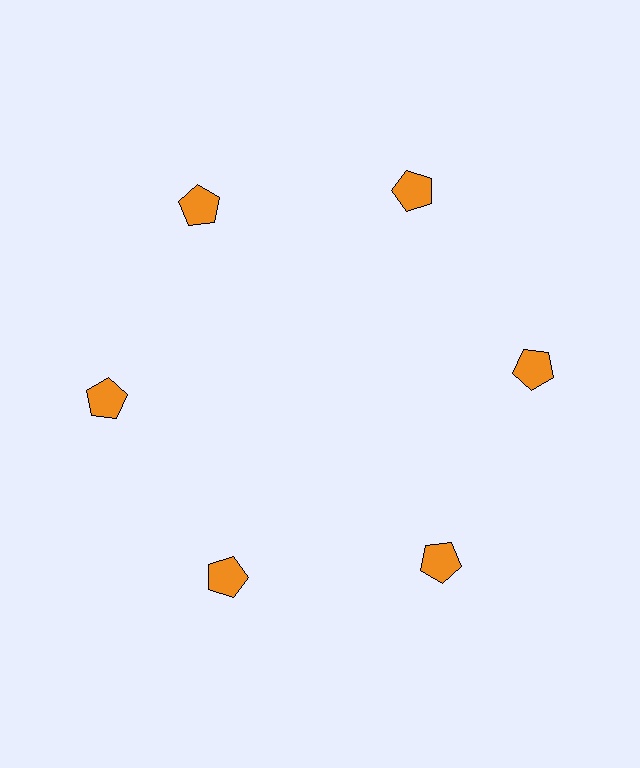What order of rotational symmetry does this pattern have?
This pattern has 6-fold rotational symmetry.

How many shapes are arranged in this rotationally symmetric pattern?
There are 6 shapes, arranged in 6 groups of 1.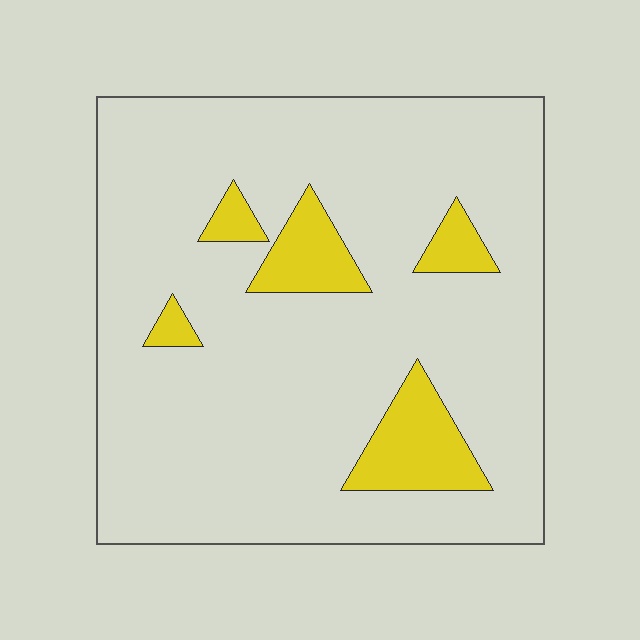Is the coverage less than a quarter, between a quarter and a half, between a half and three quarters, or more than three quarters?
Less than a quarter.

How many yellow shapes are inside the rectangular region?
5.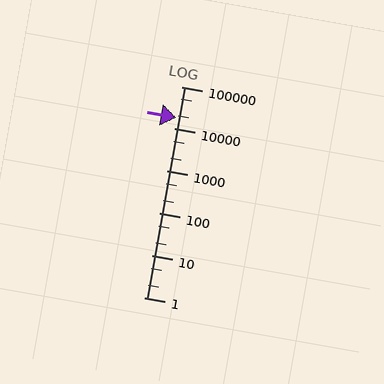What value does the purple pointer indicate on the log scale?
The pointer indicates approximately 18000.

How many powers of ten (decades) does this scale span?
The scale spans 5 decades, from 1 to 100000.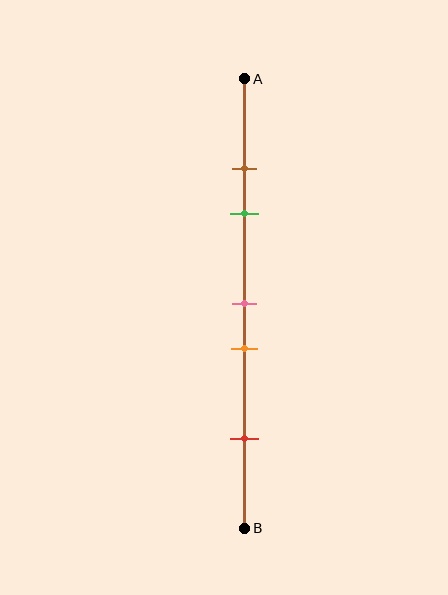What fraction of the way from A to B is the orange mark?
The orange mark is approximately 60% (0.6) of the way from A to B.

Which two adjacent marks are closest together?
The brown and green marks are the closest adjacent pair.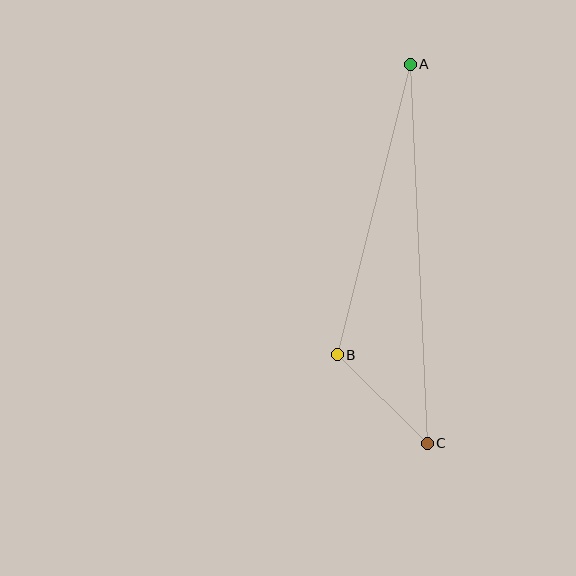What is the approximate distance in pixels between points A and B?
The distance between A and B is approximately 300 pixels.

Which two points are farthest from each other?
Points A and C are farthest from each other.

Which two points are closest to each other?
Points B and C are closest to each other.